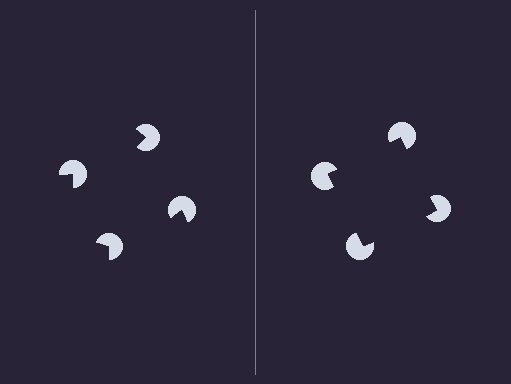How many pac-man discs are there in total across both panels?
8 — 4 on each side.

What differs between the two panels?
The pac-man discs are positioned identically on both sides; only the wedge orientations differ. On the right they align to a square; on the left they are misaligned.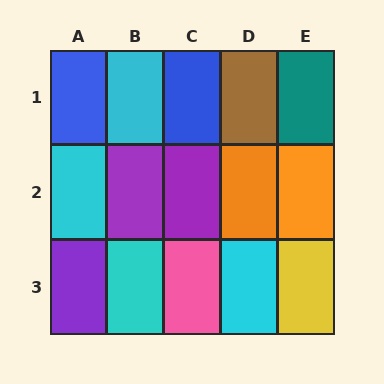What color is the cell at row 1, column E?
Teal.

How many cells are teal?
1 cell is teal.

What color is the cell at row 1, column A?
Blue.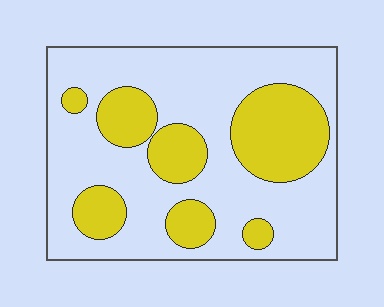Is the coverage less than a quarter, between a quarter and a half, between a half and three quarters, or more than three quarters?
Between a quarter and a half.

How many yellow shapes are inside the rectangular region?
7.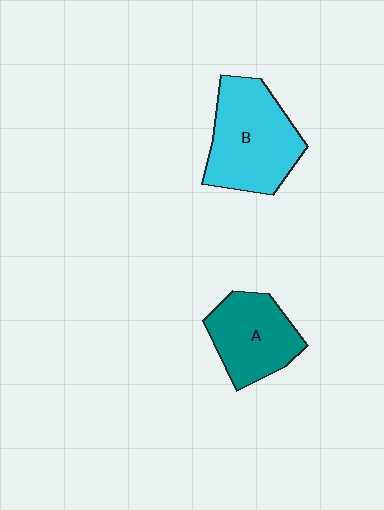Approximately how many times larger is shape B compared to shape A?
Approximately 1.3 times.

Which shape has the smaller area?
Shape A (teal).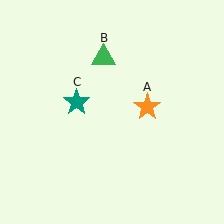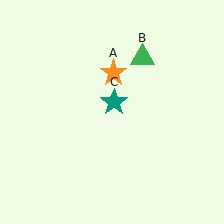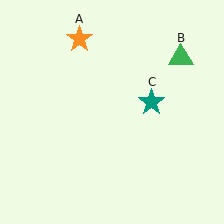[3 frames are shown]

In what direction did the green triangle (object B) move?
The green triangle (object B) moved right.